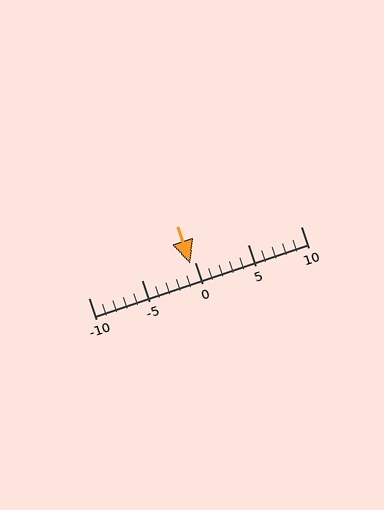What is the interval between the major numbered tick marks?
The major tick marks are spaced 5 units apart.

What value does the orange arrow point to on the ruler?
The orange arrow points to approximately 0.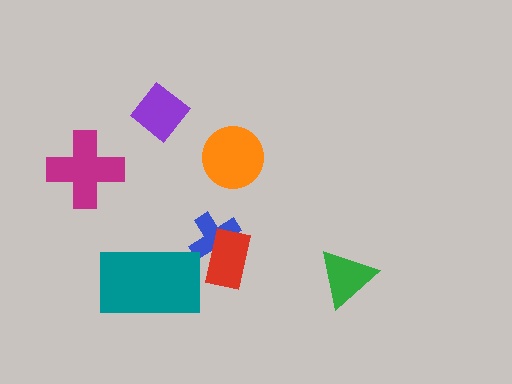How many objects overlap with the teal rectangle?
0 objects overlap with the teal rectangle.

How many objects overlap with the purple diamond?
0 objects overlap with the purple diamond.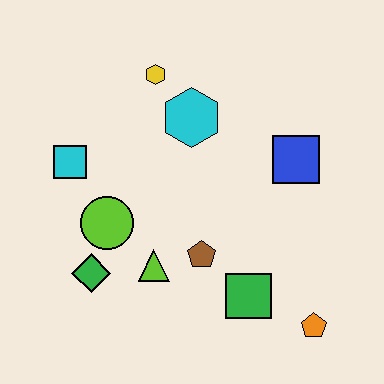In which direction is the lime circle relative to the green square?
The lime circle is to the left of the green square.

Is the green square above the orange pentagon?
Yes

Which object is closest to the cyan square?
The lime circle is closest to the cyan square.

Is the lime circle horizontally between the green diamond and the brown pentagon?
Yes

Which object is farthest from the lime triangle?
The yellow hexagon is farthest from the lime triangle.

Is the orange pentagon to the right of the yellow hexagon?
Yes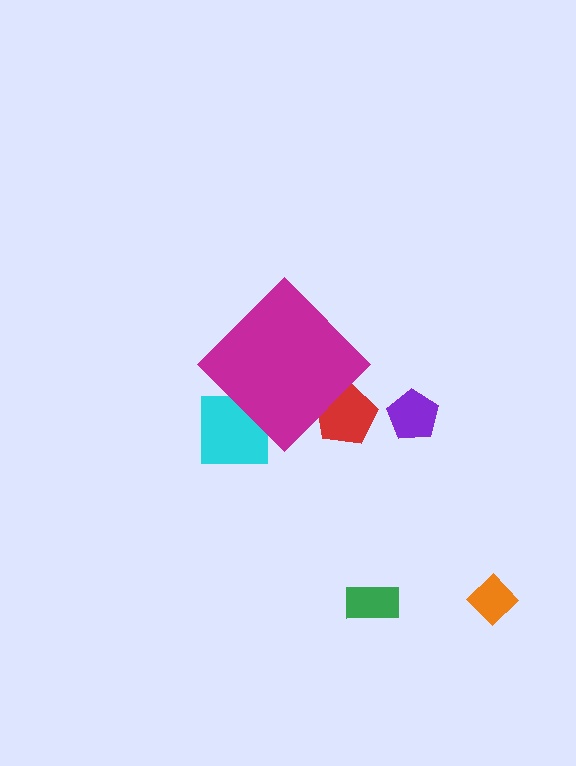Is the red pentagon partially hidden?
Yes, the red pentagon is partially hidden behind the magenta diamond.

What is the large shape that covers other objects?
A magenta diamond.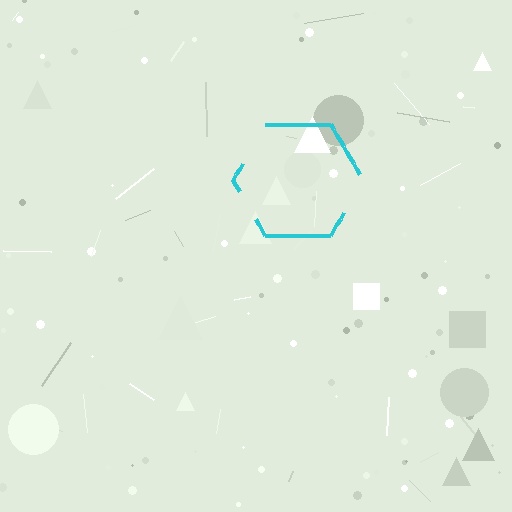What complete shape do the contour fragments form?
The contour fragments form a hexagon.